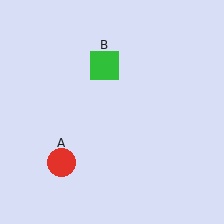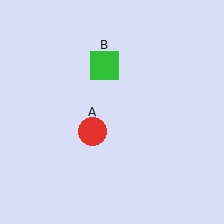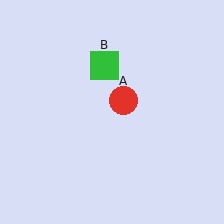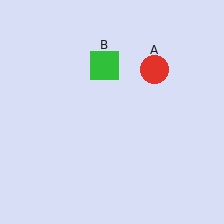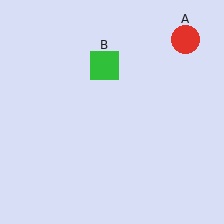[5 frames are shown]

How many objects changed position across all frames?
1 object changed position: red circle (object A).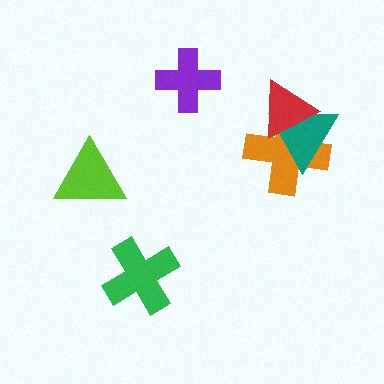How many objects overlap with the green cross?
0 objects overlap with the green cross.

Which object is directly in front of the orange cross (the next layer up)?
The teal triangle is directly in front of the orange cross.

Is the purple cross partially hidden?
No, no other shape covers it.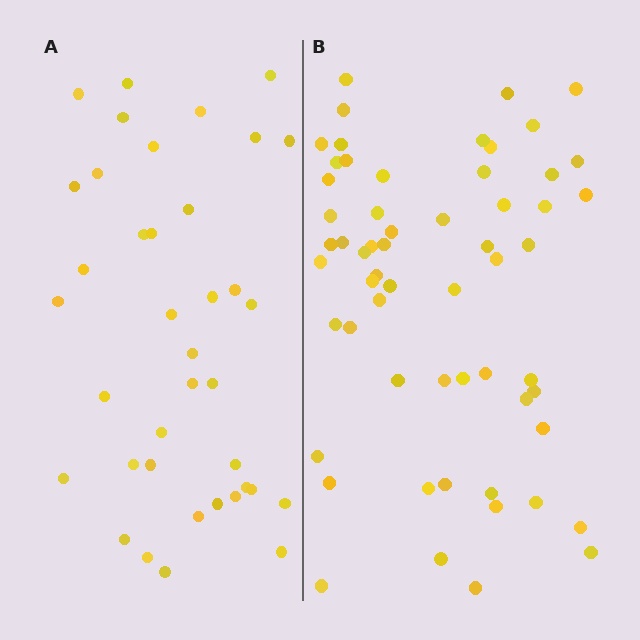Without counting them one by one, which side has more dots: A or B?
Region B (the right region) has more dots.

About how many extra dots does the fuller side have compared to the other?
Region B has approximately 20 more dots than region A.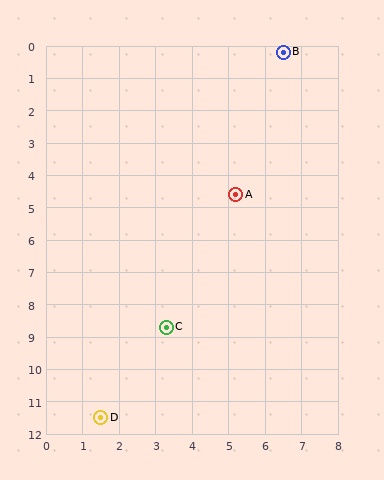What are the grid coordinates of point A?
Point A is at approximately (5.2, 4.6).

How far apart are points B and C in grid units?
Points B and C are about 9.1 grid units apart.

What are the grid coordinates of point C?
Point C is at approximately (3.3, 8.7).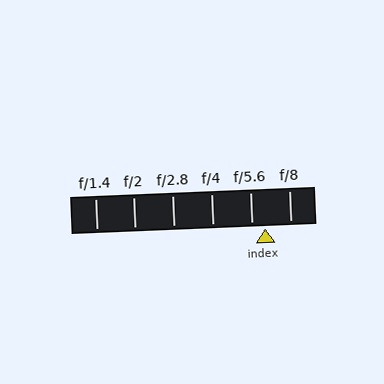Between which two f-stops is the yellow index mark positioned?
The index mark is between f/5.6 and f/8.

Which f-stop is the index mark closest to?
The index mark is closest to f/5.6.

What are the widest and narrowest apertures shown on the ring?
The widest aperture shown is f/1.4 and the narrowest is f/8.